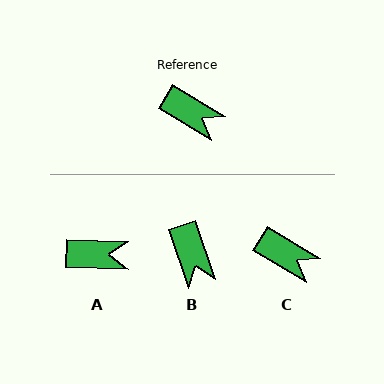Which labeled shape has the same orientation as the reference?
C.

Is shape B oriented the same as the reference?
No, it is off by about 41 degrees.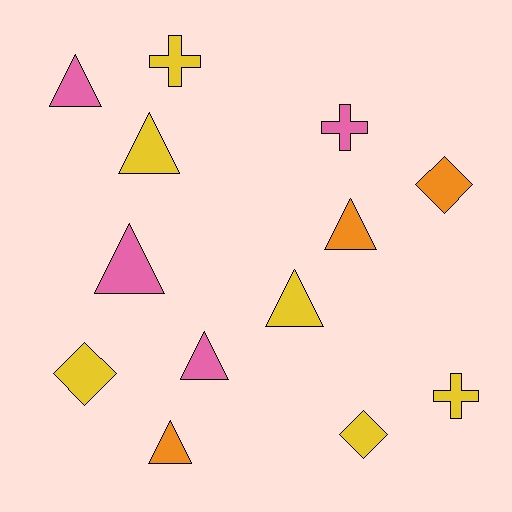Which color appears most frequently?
Yellow, with 6 objects.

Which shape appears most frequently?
Triangle, with 7 objects.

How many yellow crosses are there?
There are 2 yellow crosses.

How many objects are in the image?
There are 13 objects.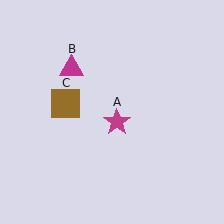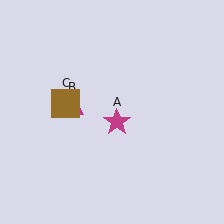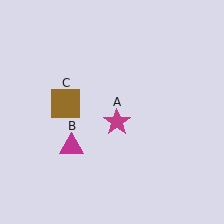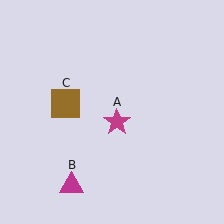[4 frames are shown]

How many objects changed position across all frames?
1 object changed position: magenta triangle (object B).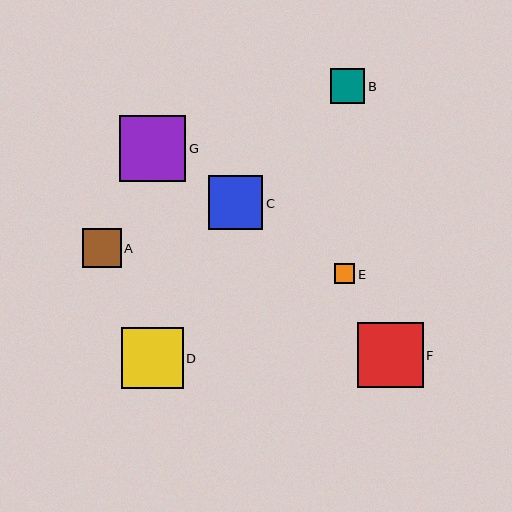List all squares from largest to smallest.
From largest to smallest: G, F, D, C, A, B, E.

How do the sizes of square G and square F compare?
Square G and square F are approximately the same size.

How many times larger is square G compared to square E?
Square G is approximately 3.3 times the size of square E.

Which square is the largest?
Square G is the largest with a size of approximately 66 pixels.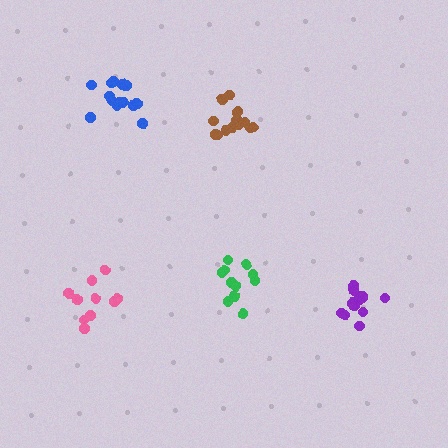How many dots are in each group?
Group 1: 10 dots, Group 2: 13 dots, Group 3: 11 dots, Group 4: 14 dots, Group 5: 13 dots (61 total).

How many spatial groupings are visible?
There are 5 spatial groupings.